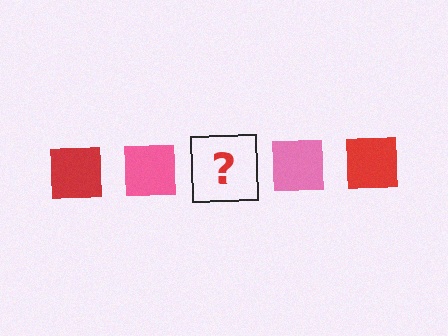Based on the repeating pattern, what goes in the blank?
The blank should be a red square.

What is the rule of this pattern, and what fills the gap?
The rule is that the pattern cycles through red, pink squares. The gap should be filled with a red square.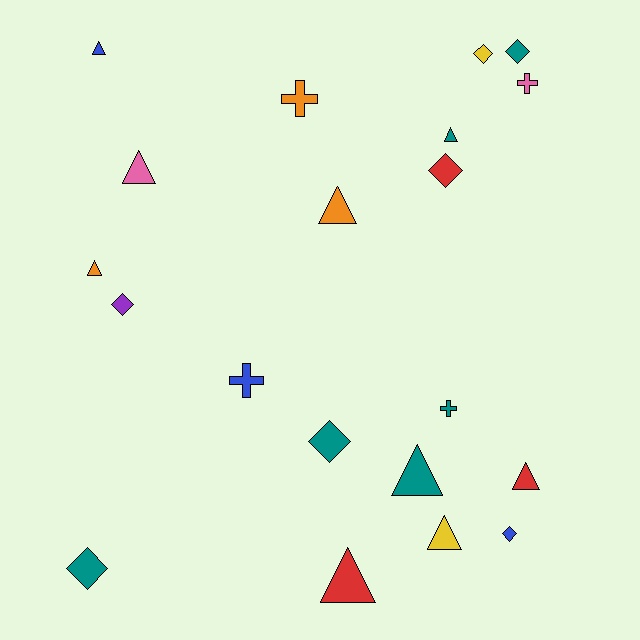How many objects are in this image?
There are 20 objects.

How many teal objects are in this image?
There are 6 teal objects.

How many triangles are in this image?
There are 9 triangles.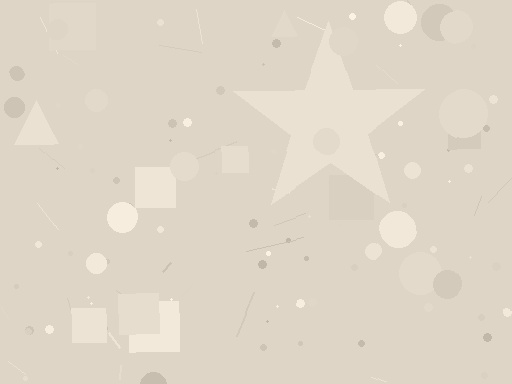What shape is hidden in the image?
A star is hidden in the image.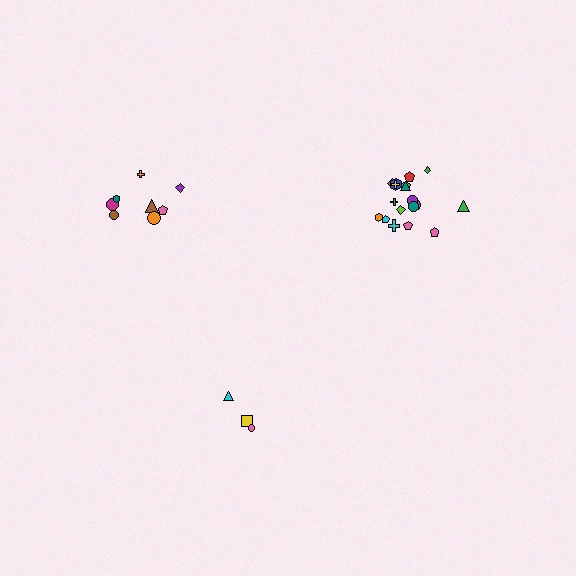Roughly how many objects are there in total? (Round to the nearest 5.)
Roughly 30 objects in total.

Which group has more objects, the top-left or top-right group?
The top-right group.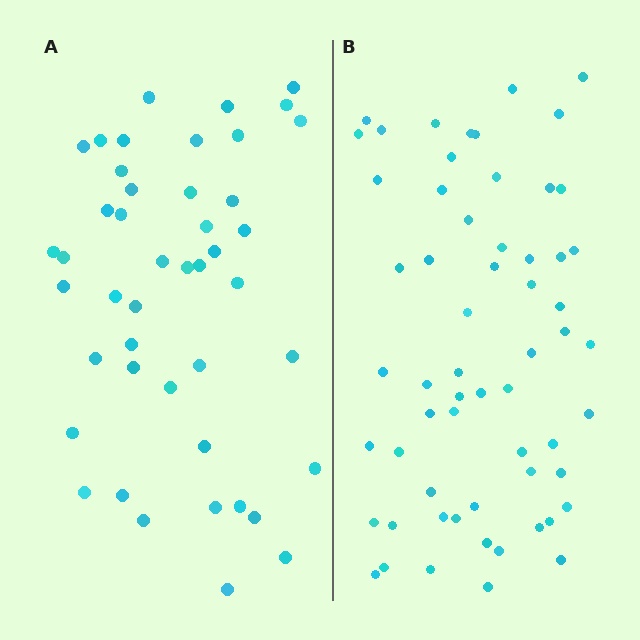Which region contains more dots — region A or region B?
Region B (the right region) has more dots.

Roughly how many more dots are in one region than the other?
Region B has approximately 15 more dots than region A.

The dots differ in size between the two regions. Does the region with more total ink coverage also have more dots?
No. Region A has more total ink coverage because its dots are larger, but region B actually contains more individual dots. Total area can be misleading — the number of items is what matters here.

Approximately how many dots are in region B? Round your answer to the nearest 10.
About 60 dots.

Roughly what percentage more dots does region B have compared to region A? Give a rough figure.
About 35% more.